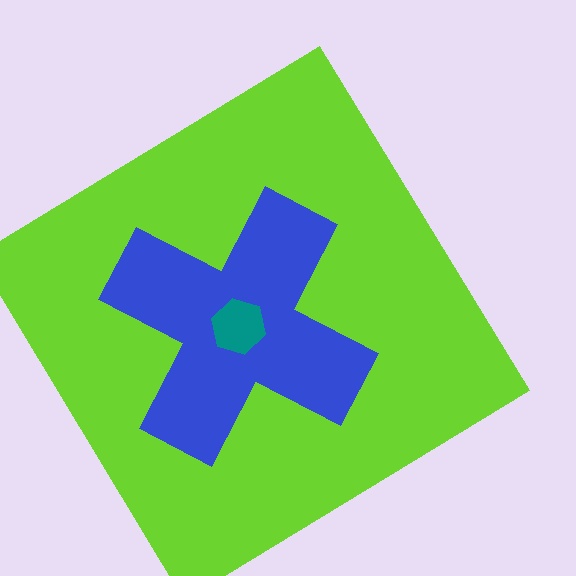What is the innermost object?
The teal hexagon.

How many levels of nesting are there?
3.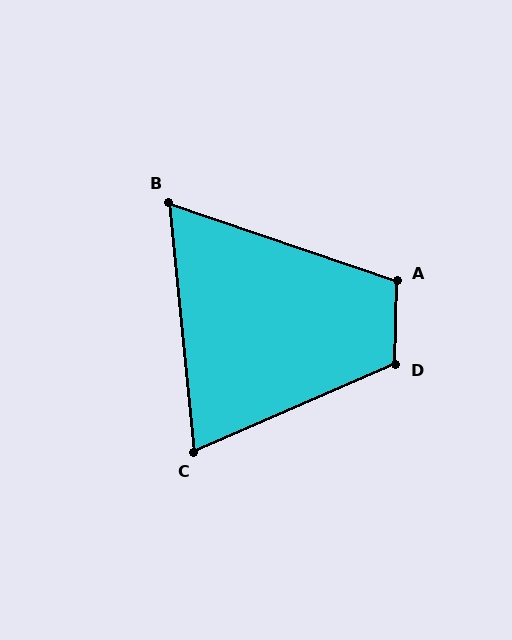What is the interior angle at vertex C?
Approximately 72 degrees (acute).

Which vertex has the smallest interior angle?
B, at approximately 66 degrees.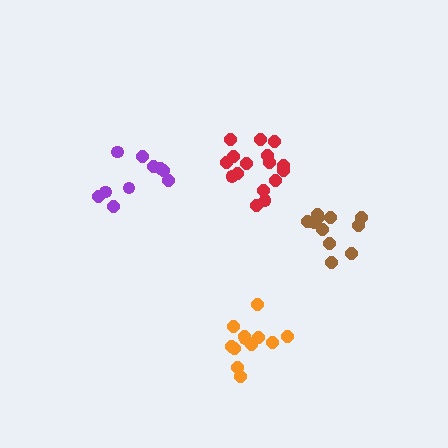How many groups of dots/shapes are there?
There are 4 groups.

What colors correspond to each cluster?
The clusters are colored: orange, red, purple, brown.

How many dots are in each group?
Group 1: 12 dots, Group 2: 16 dots, Group 3: 10 dots, Group 4: 11 dots (49 total).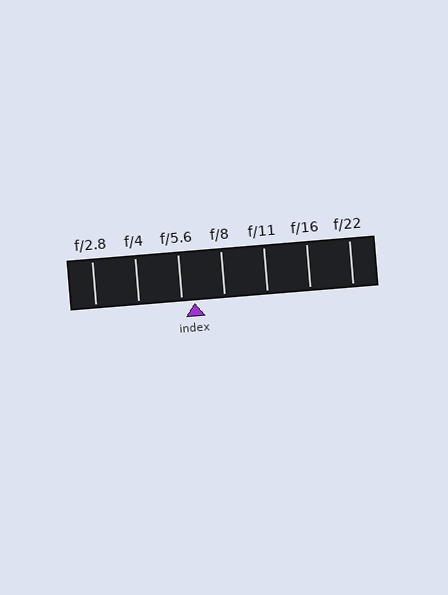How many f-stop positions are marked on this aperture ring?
There are 7 f-stop positions marked.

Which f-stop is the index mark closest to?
The index mark is closest to f/5.6.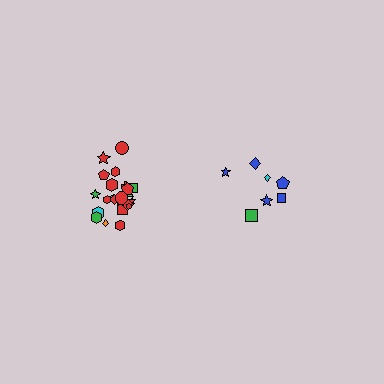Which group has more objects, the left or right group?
The left group.